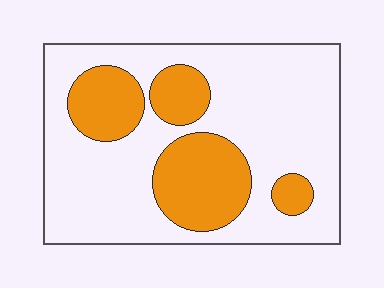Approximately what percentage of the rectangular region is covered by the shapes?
Approximately 30%.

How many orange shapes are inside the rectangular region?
4.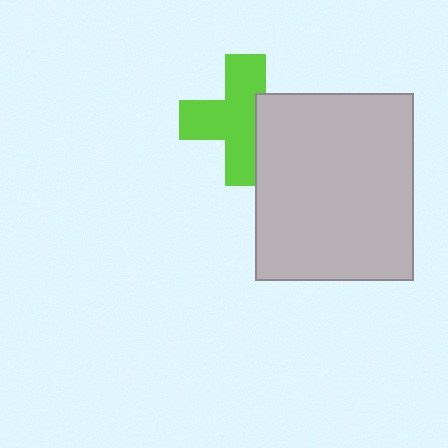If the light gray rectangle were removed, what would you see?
You would see the complete lime cross.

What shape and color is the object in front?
The object in front is a light gray rectangle.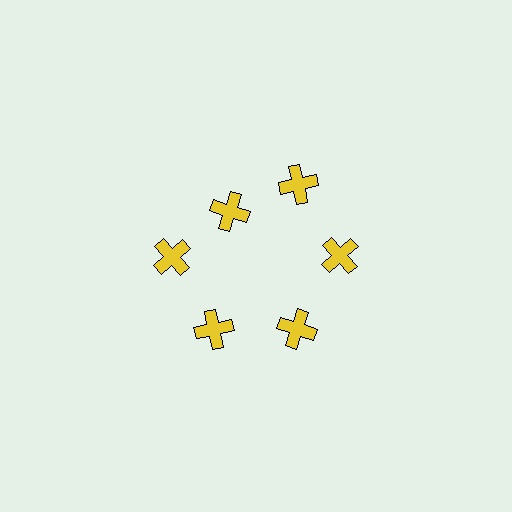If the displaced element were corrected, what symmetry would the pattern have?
It would have 6-fold rotational symmetry — the pattern would map onto itself every 60 degrees.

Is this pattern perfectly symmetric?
No. The 6 yellow crosses are arranged in a ring, but one element near the 11 o'clock position is pulled inward toward the center, breaking the 6-fold rotational symmetry.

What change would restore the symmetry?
The symmetry would be restored by moving it outward, back onto the ring so that all 6 crosses sit at equal angles and equal distance from the center.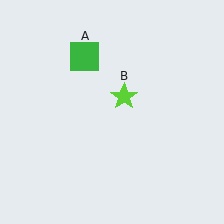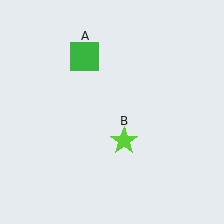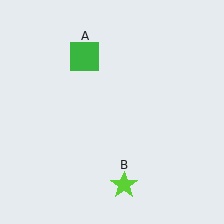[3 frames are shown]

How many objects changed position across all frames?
1 object changed position: lime star (object B).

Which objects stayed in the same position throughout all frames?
Green square (object A) remained stationary.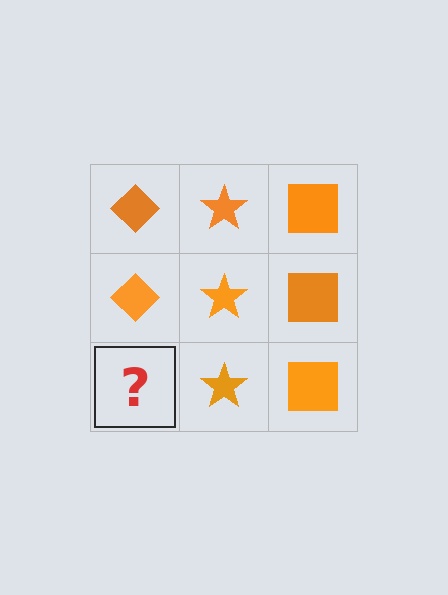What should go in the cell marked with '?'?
The missing cell should contain an orange diamond.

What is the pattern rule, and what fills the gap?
The rule is that each column has a consistent shape. The gap should be filled with an orange diamond.